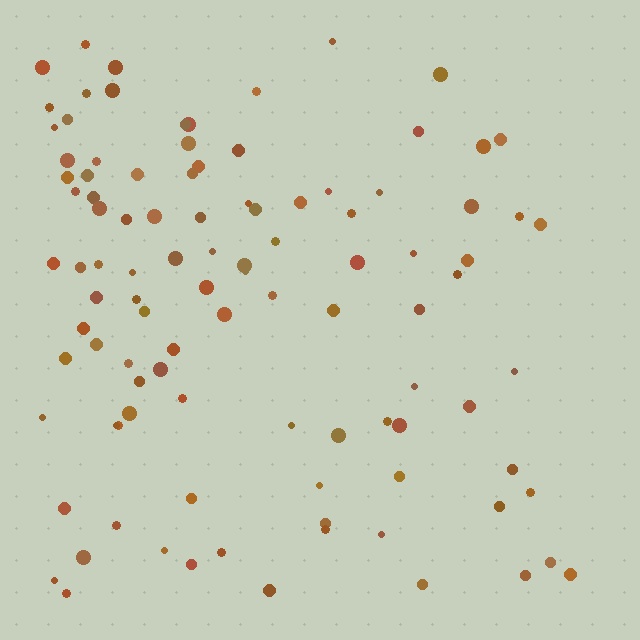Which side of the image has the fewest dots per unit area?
The right.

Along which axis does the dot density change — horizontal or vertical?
Horizontal.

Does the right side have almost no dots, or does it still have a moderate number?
Still a moderate number, just noticeably fewer than the left.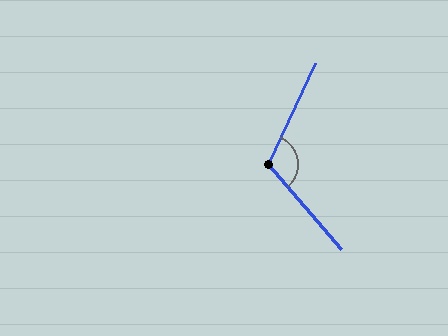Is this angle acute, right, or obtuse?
It is obtuse.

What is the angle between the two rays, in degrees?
Approximately 114 degrees.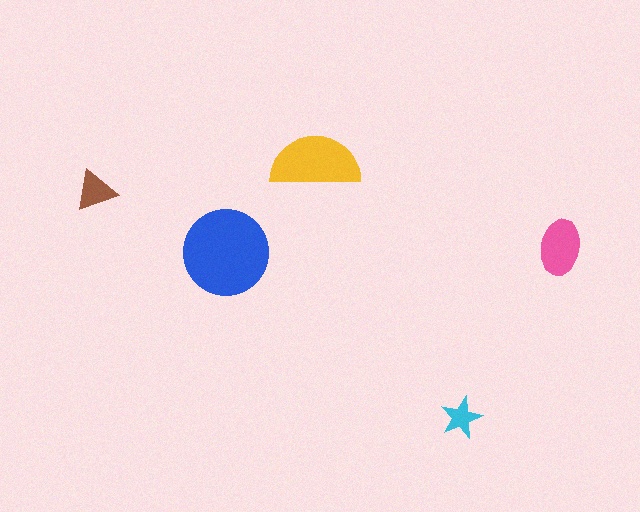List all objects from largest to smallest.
The blue circle, the yellow semicircle, the pink ellipse, the brown triangle, the cyan star.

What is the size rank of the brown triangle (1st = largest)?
4th.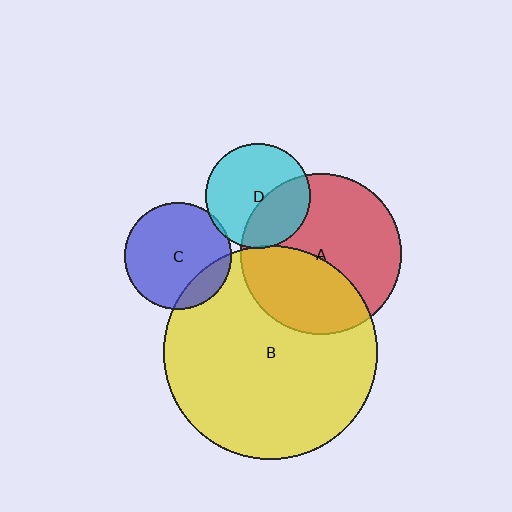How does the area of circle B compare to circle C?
Approximately 4.0 times.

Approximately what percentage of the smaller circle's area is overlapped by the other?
Approximately 40%.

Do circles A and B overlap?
Yes.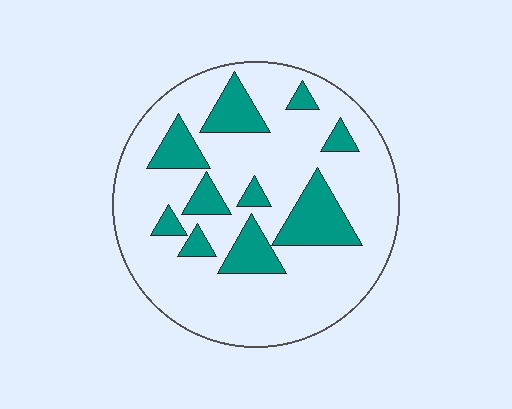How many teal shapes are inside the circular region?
10.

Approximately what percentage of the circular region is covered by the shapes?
Approximately 20%.